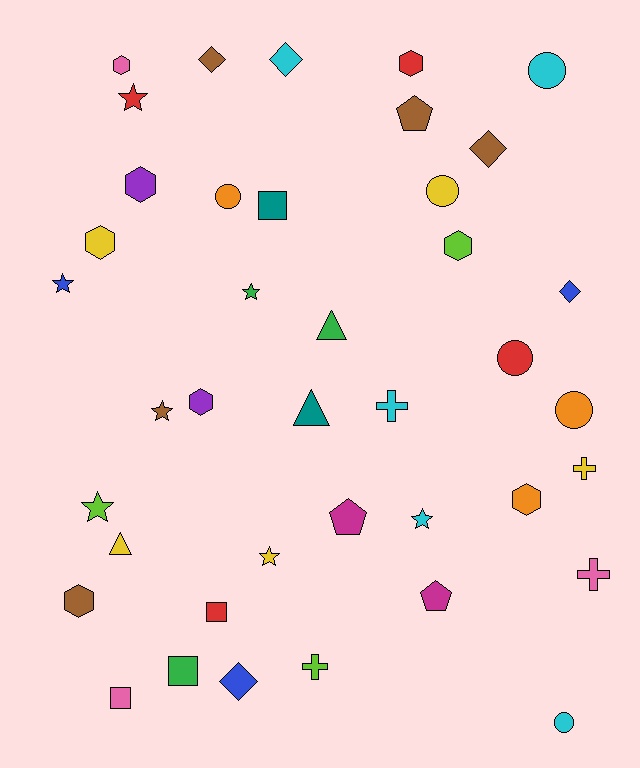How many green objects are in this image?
There are 3 green objects.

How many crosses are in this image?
There are 4 crosses.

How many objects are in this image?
There are 40 objects.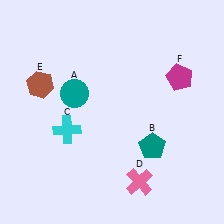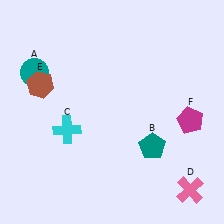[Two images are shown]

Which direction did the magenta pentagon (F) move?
The magenta pentagon (F) moved down.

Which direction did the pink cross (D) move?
The pink cross (D) moved right.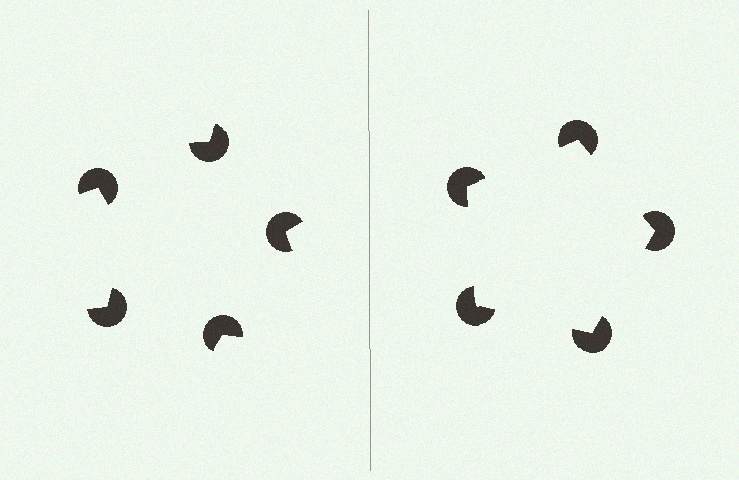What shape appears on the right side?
An illusory pentagon.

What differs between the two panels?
The pac-man discs are positioned identically on both sides; only the wedge orientations differ. On the right they align to a pentagon; on the left they are misaligned.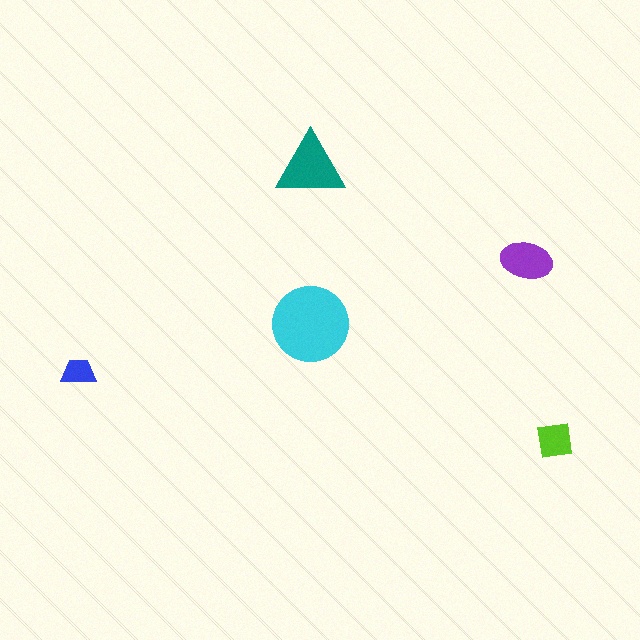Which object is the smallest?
The blue trapezoid.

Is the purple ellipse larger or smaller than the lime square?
Larger.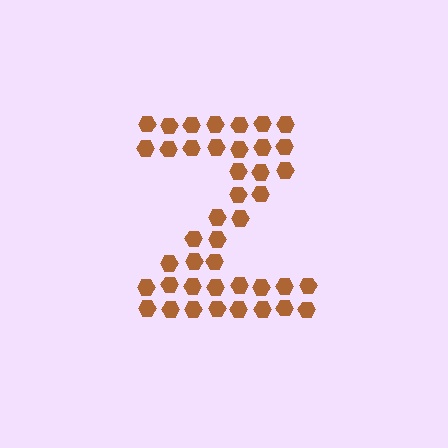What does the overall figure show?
The overall figure shows the letter Z.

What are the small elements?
The small elements are hexagons.